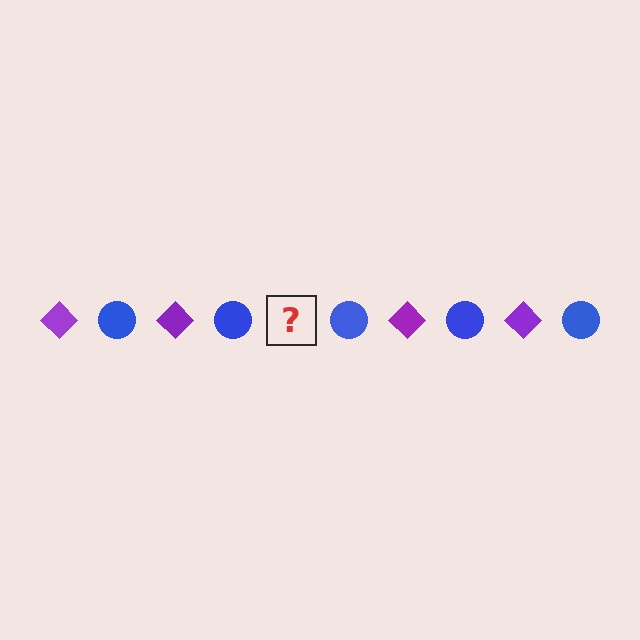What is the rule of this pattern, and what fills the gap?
The rule is that the pattern alternates between purple diamond and blue circle. The gap should be filled with a purple diamond.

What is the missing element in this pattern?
The missing element is a purple diamond.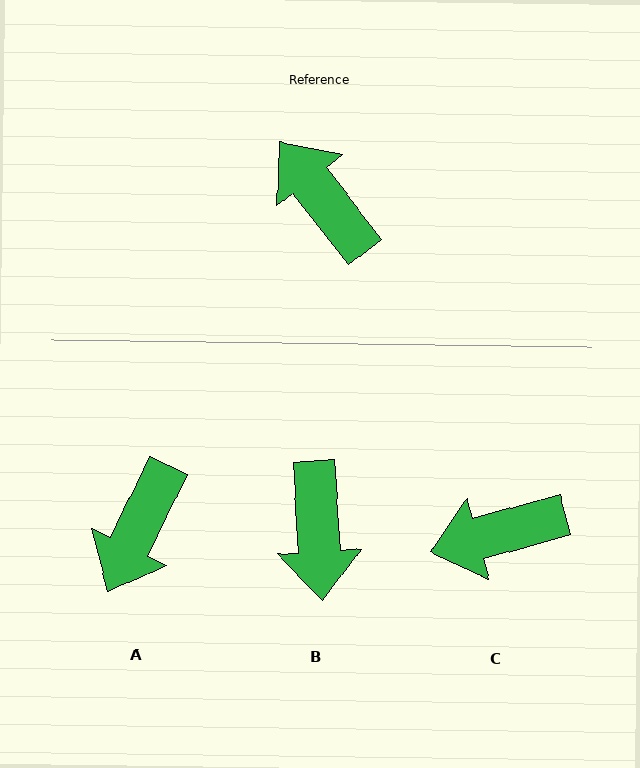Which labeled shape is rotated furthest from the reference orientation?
B, about 146 degrees away.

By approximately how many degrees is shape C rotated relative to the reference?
Approximately 68 degrees counter-clockwise.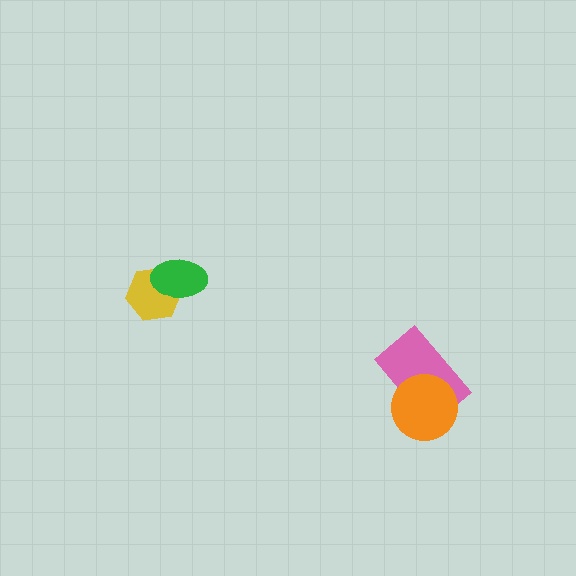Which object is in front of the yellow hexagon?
The green ellipse is in front of the yellow hexagon.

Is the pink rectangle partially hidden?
Yes, it is partially covered by another shape.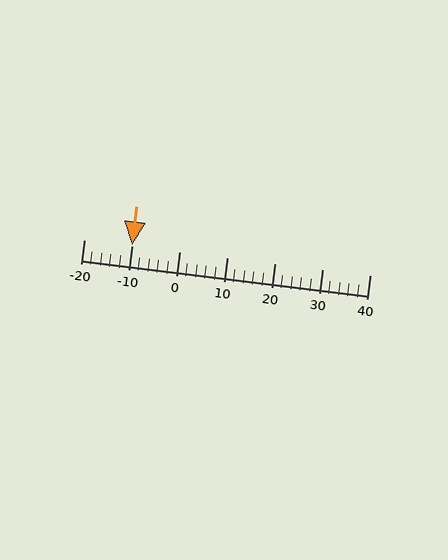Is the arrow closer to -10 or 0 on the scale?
The arrow is closer to -10.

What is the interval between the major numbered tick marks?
The major tick marks are spaced 10 units apart.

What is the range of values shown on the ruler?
The ruler shows values from -20 to 40.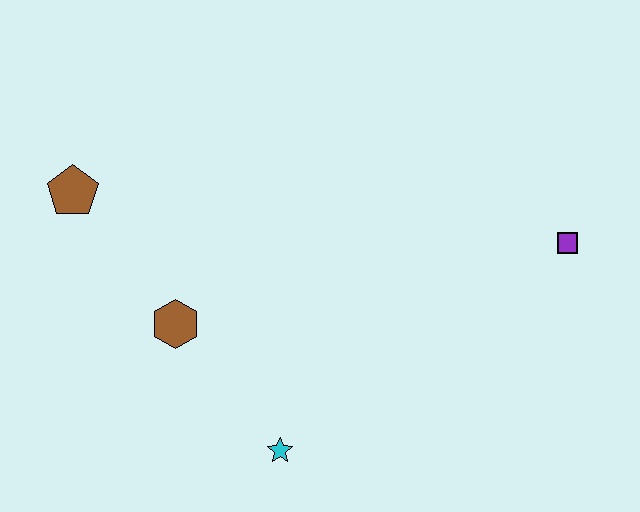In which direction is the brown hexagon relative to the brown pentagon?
The brown hexagon is below the brown pentagon.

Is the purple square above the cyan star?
Yes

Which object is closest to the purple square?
The cyan star is closest to the purple square.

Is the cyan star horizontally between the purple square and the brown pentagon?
Yes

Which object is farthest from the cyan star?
The purple square is farthest from the cyan star.